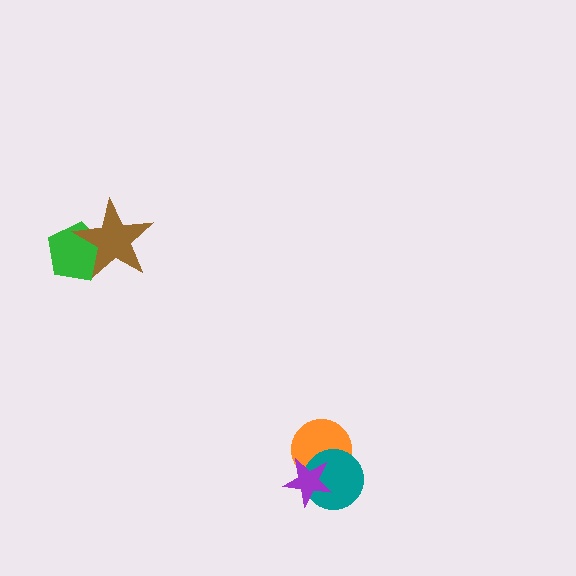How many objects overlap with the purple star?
2 objects overlap with the purple star.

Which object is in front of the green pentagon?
The brown star is in front of the green pentagon.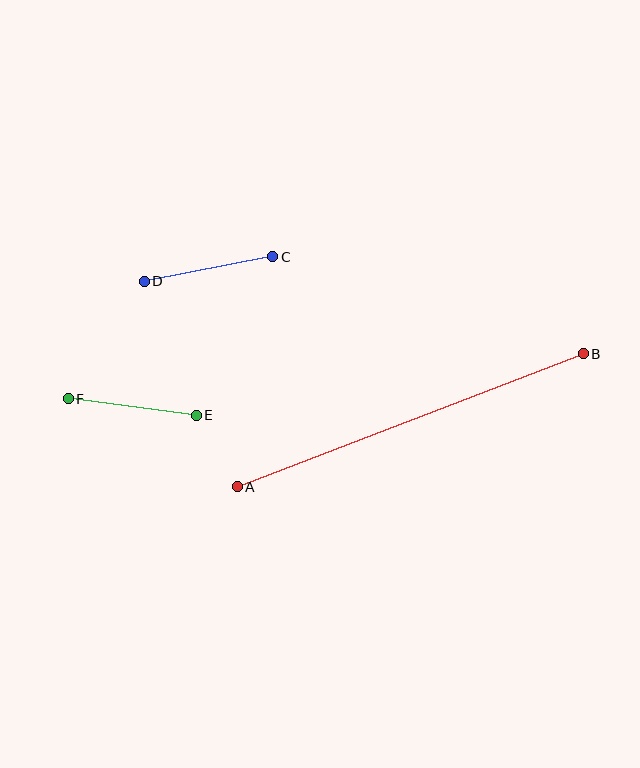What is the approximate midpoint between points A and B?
The midpoint is at approximately (410, 420) pixels.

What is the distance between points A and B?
The distance is approximately 371 pixels.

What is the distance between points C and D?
The distance is approximately 130 pixels.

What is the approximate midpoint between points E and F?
The midpoint is at approximately (132, 407) pixels.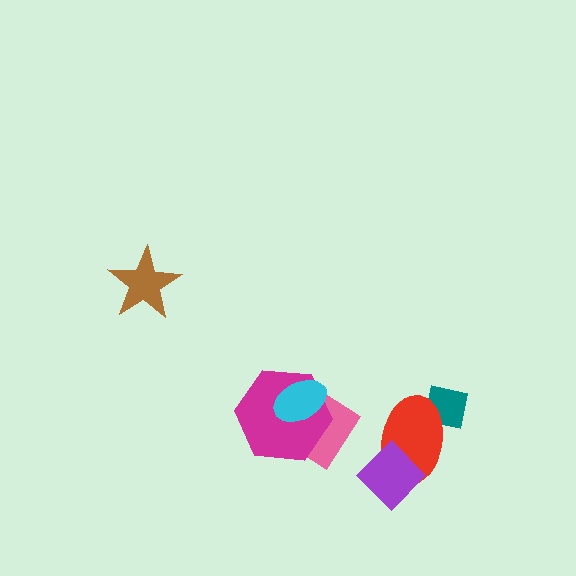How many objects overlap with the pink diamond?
2 objects overlap with the pink diamond.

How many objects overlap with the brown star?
0 objects overlap with the brown star.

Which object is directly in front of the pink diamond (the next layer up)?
The magenta hexagon is directly in front of the pink diamond.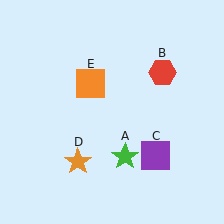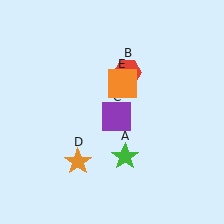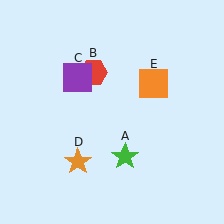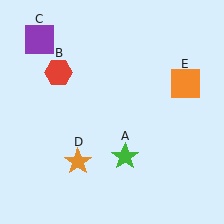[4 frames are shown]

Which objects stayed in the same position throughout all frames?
Green star (object A) and orange star (object D) remained stationary.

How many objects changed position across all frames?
3 objects changed position: red hexagon (object B), purple square (object C), orange square (object E).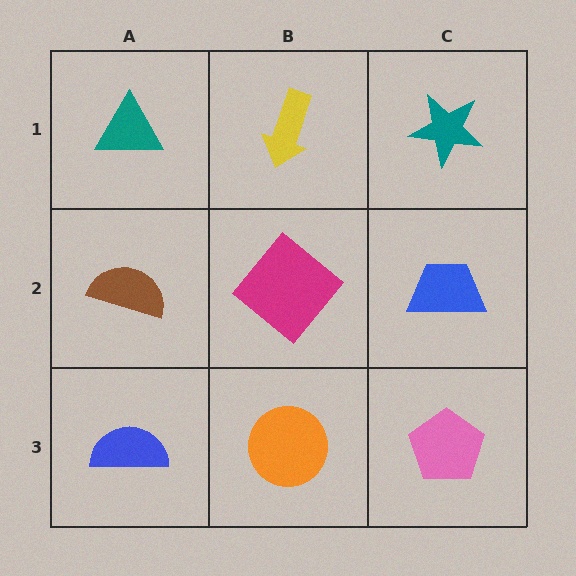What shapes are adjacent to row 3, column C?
A blue trapezoid (row 2, column C), an orange circle (row 3, column B).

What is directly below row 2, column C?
A pink pentagon.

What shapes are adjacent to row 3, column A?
A brown semicircle (row 2, column A), an orange circle (row 3, column B).